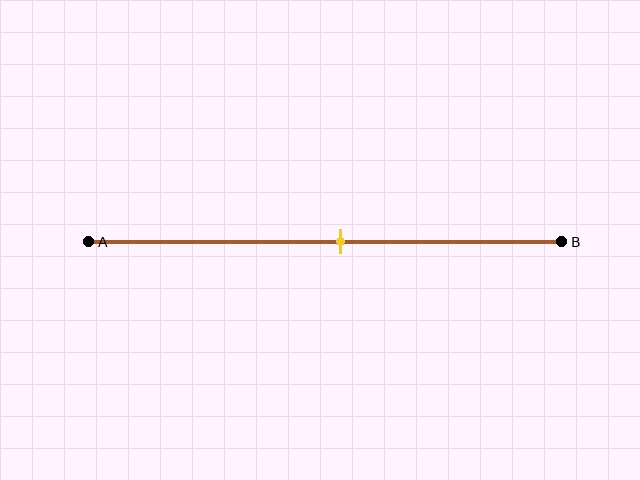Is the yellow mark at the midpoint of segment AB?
No, the mark is at about 55% from A, not at the 50% midpoint.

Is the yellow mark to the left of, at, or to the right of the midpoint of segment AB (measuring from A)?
The yellow mark is to the right of the midpoint of segment AB.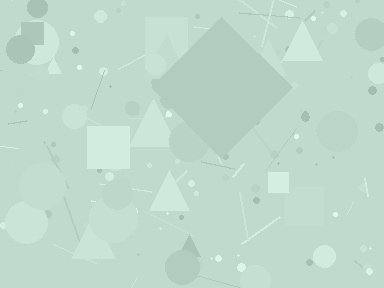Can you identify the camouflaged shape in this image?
The camouflaged shape is a diamond.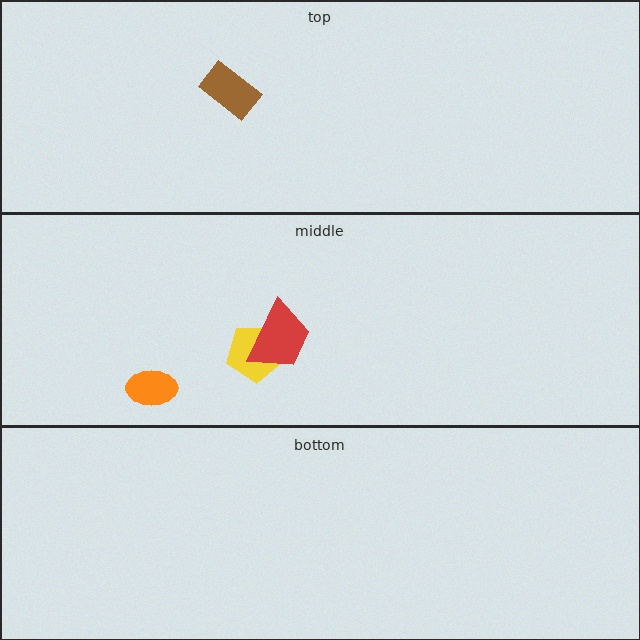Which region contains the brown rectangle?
The top region.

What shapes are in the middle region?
The yellow pentagon, the orange ellipse, the red trapezoid.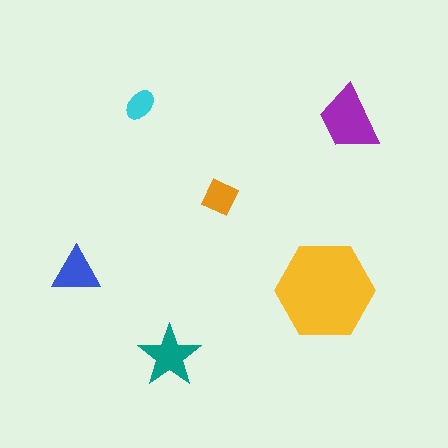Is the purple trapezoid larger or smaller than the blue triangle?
Larger.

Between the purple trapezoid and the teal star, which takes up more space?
The purple trapezoid.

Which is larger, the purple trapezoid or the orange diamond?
The purple trapezoid.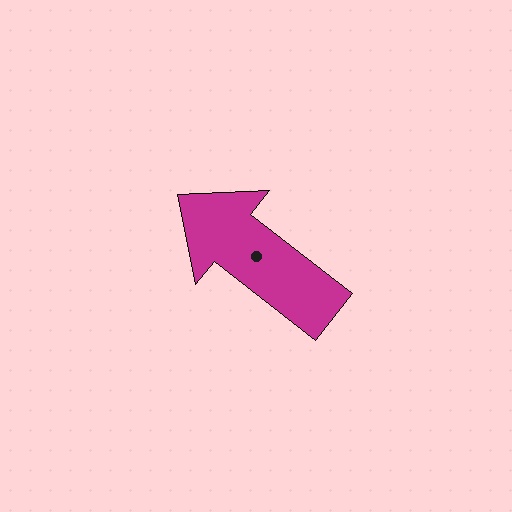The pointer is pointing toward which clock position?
Roughly 10 o'clock.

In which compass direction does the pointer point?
Northwest.